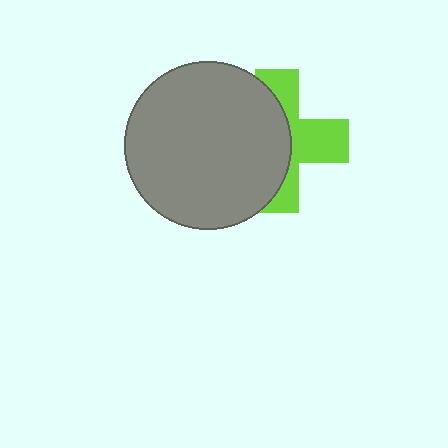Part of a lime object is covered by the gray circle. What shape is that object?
It is a cross.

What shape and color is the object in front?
The object in front is a gray circle.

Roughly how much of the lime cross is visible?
About half of it is visible (roughly 46%).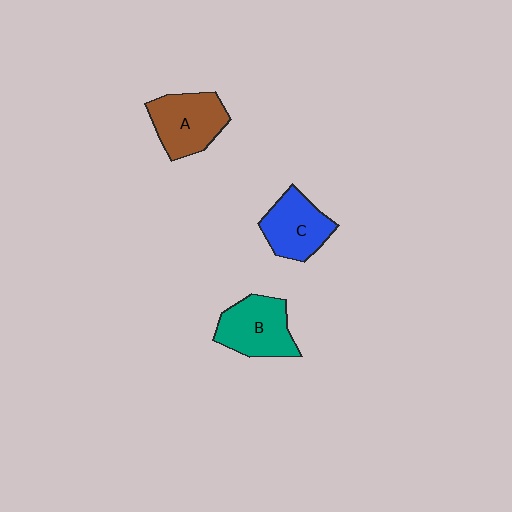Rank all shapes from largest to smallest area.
From largest to smallest: A (brown), B (teal), C (blue).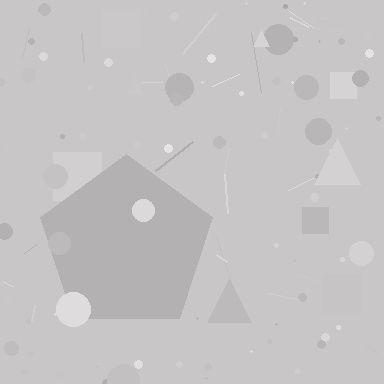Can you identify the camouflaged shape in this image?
The camouflaged shape is a pentagon.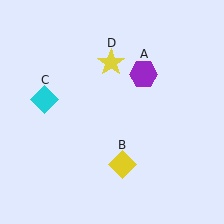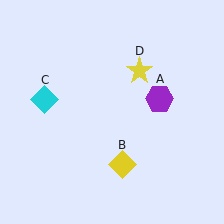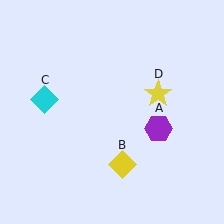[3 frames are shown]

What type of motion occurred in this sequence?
The purple hexagon (object A), yellow star (object D) rotated clockwise around the center of the scene.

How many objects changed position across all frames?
2 objects changed position: purple hexagon (object A), yellow star (object D).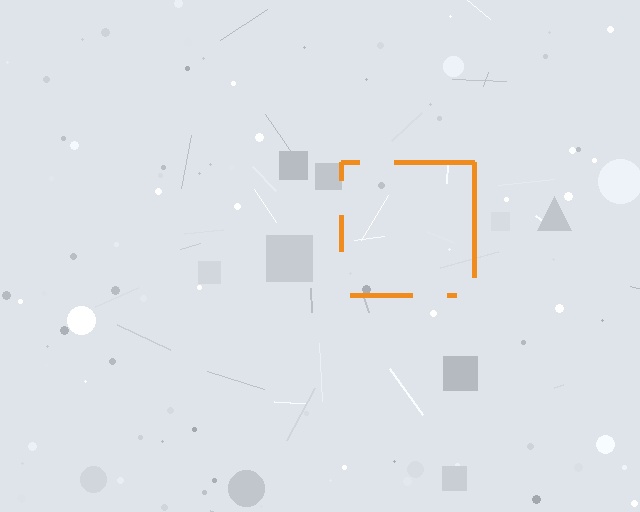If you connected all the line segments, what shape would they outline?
They would outline a square.